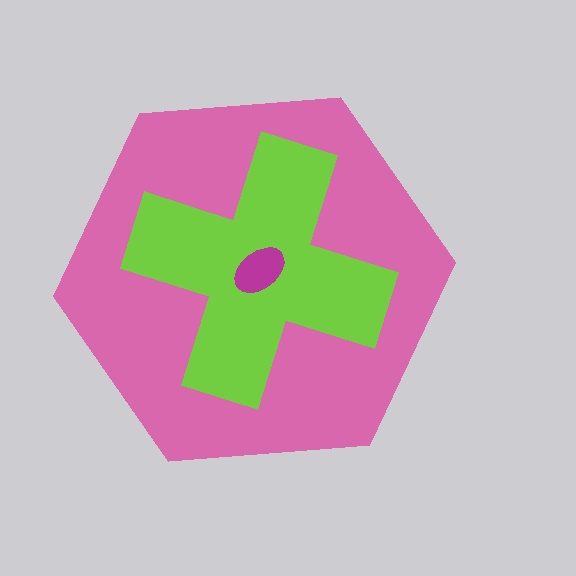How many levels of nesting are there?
3.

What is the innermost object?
The magenta ellipse.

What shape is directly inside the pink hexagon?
The lime cross.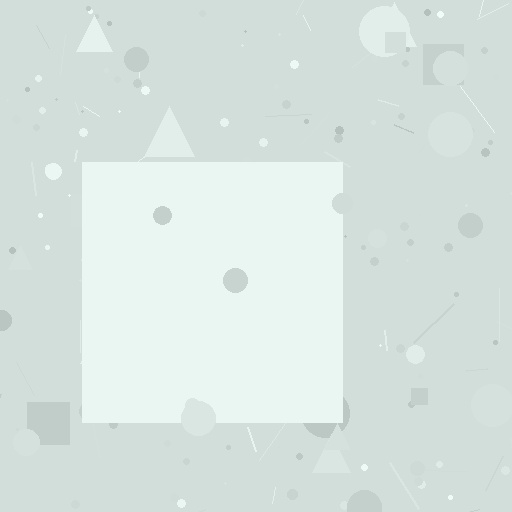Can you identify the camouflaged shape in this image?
The camouflaged shape is a square.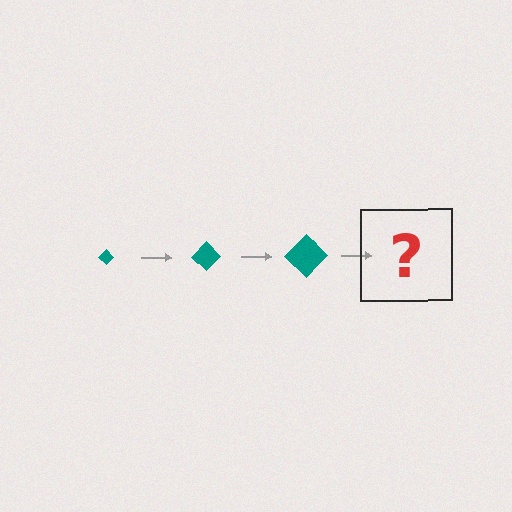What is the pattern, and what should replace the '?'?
The pattern is that the diamond gets progressively larger each step. The '?' should be a teal diamond, larger than the previous one.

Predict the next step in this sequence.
The next step is a teal diamond, larger than the previous one.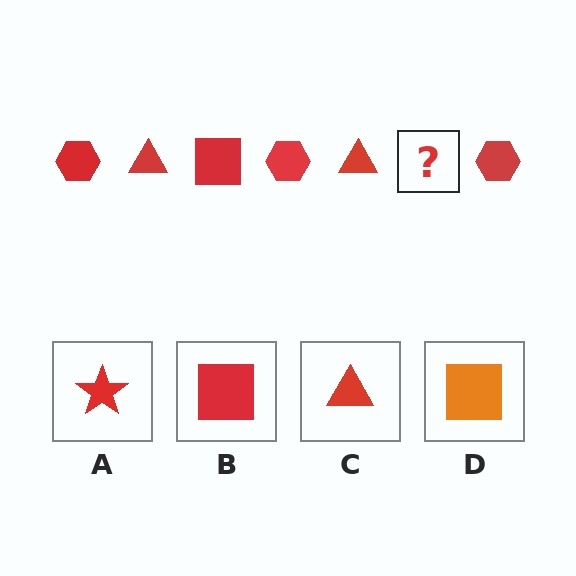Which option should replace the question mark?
Option B.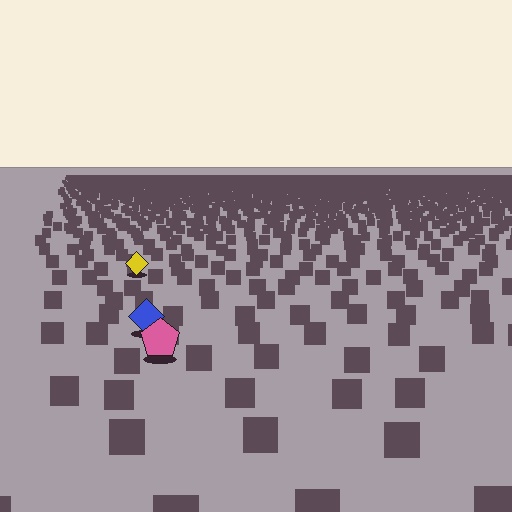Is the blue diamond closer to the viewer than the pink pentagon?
No. The pink pentagon is closer — you can tell from the texture gradient: the ground texture is coarser near it.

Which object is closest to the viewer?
The pink pentagon is closest. The texture marks near it are larger and more spread out.